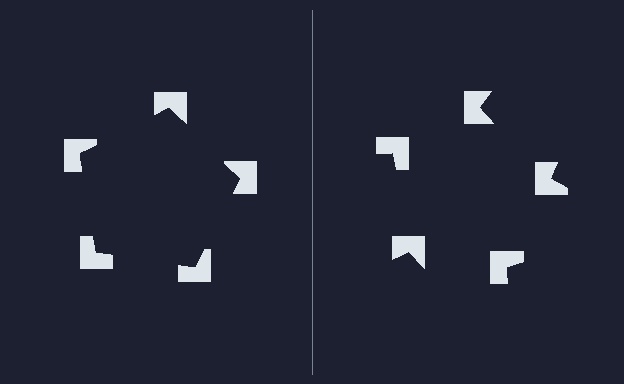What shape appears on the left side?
An illusory pentagon.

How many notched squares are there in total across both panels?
10 — 5 on each side.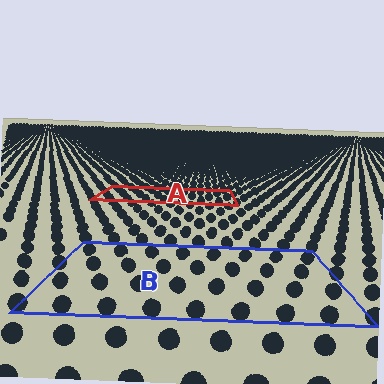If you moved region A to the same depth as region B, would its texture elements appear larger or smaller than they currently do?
They would appear larger. At a closer depth, the same texture elements are projected at a bigger on-screen size.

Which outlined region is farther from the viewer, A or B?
Region A is farther from the viewer — the texture elements inside it appear smaller and more densely packed.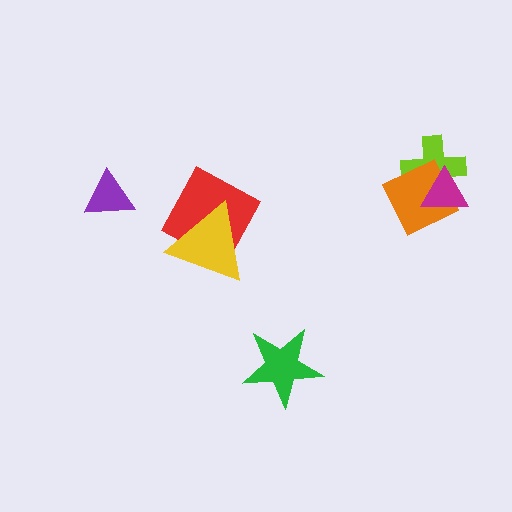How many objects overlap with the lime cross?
2 objects overlap with the lime cross.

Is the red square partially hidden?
Yes, it is partially covered by another shape.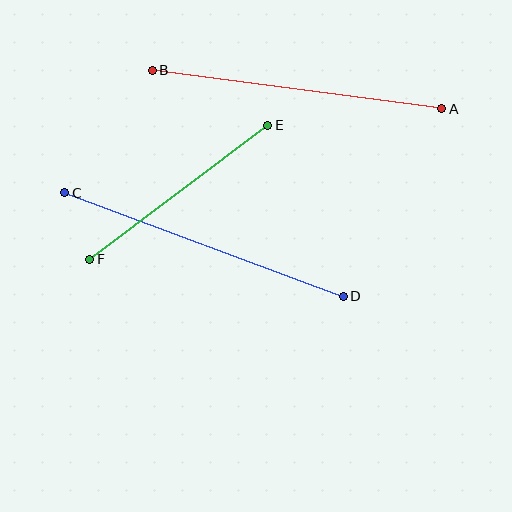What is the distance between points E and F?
The distance is approximately 223 pixels.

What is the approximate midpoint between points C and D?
The midpoint is at approximately (204, 244) pixels.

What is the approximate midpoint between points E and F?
The midpoint is at approximately (179, 192) pixels.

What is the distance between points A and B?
The distance is approximately 292 pixels.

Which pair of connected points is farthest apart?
Points C and D are farthest apart.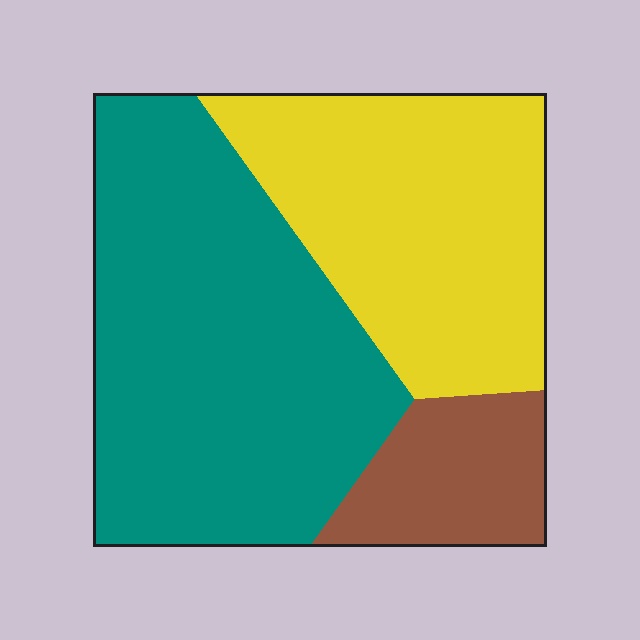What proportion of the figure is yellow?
Yellow takes up about three eighths (3/8) of the figure.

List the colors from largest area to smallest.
From largest to smallest: teal, yellow, brown.